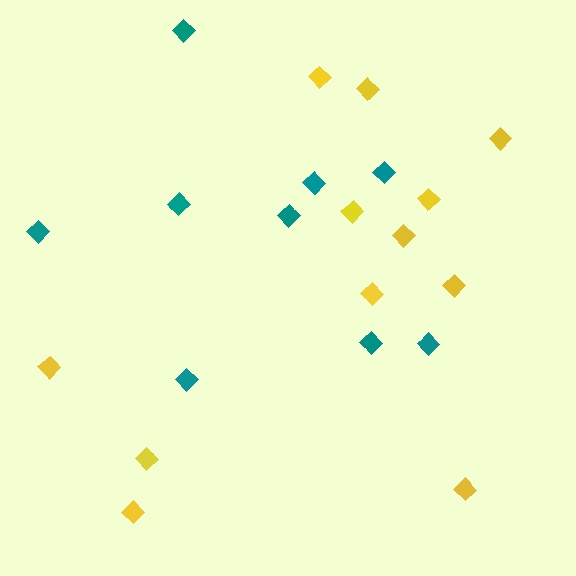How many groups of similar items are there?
There are 2 groups: one group of teal diamonds (9) and one group of yellow diamonds (12).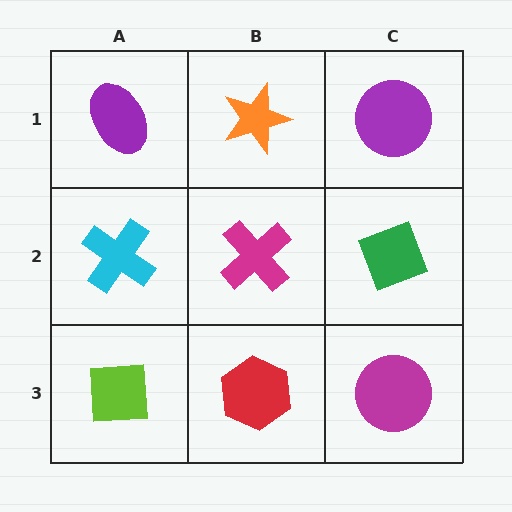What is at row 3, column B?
A red hexagon.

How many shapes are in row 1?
3 shapes.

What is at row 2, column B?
A magenta cross.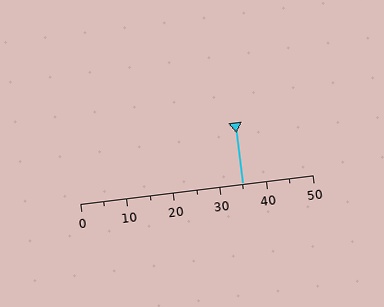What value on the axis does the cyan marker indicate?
The marker indicates approximately 35.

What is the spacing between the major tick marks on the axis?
The major ticks are spaced 10 apart.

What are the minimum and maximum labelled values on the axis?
The axis runs from 0 to 50.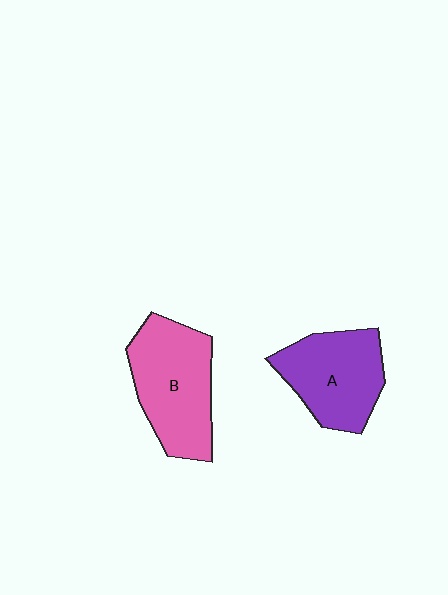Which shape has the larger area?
Shape B (pink).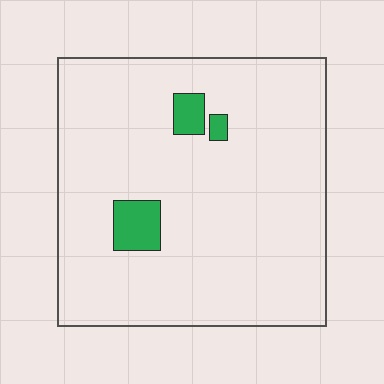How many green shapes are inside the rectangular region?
3.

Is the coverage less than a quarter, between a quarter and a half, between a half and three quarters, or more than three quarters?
Less than a quarter.